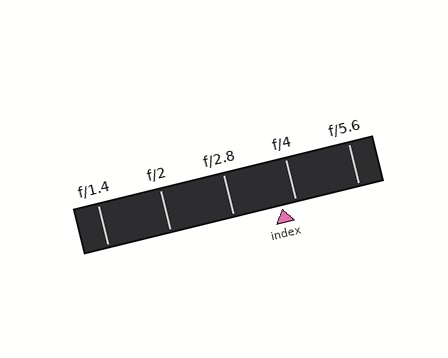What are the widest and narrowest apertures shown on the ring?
The widest aperture shown is f/1.4 and the narrowest is f/5.6.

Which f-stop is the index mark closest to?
The index mark is closest to f/4.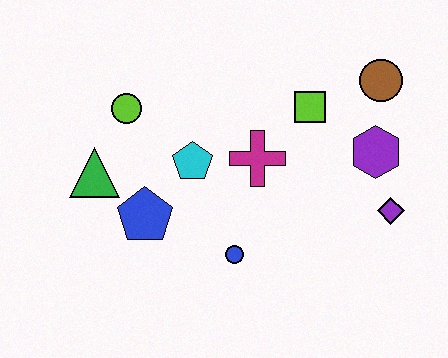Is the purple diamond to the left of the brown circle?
No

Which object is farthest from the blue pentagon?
The brown circle is farthest from the blue pentagon.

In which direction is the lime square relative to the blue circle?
The lime square is above the blue circle.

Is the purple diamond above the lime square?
No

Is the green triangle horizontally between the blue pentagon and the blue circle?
No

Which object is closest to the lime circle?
The green triangle is closest to the lime circle.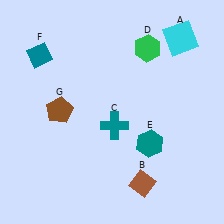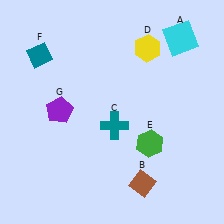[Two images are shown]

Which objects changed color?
D changed from green to yellow. E changed from teal to green. G changed from brown to purple.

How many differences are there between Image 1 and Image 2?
There are 3 differences between the two images.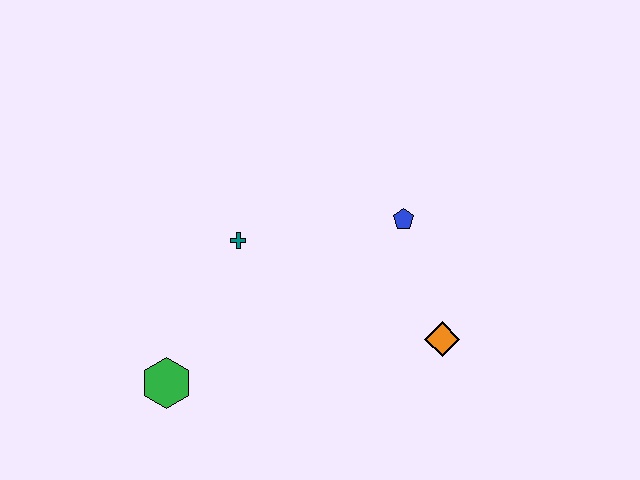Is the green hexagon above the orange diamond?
No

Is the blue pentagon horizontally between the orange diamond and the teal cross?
Yes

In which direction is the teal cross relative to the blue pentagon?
The teal cross is to the left of the blue pentagon.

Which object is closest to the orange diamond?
The blue pentagon is closest to the orange diamond.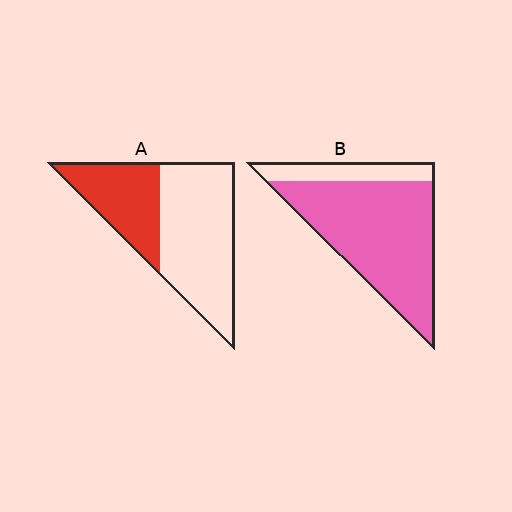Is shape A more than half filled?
No.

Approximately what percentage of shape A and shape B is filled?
A is approximately 35% and B is approximately 80%.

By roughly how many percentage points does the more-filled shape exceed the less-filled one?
By roughly 45 percentage points (B over A).